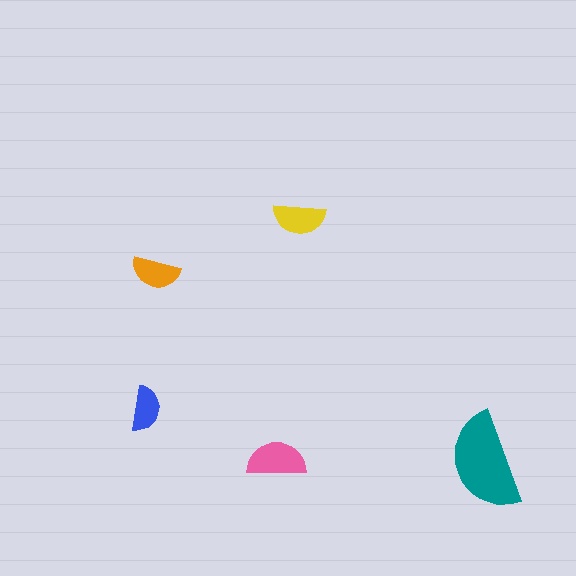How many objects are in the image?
There are 5 objects in the image.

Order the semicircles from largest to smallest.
the teal one, the pink one, the yellow one, the orange one, the blue one.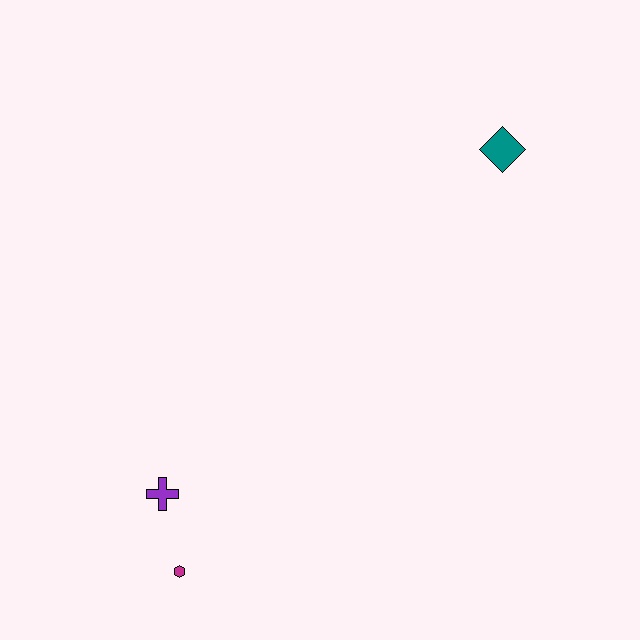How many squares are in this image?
There are no squares.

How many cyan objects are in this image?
There are no cyan objects.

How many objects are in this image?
There are 3 objects.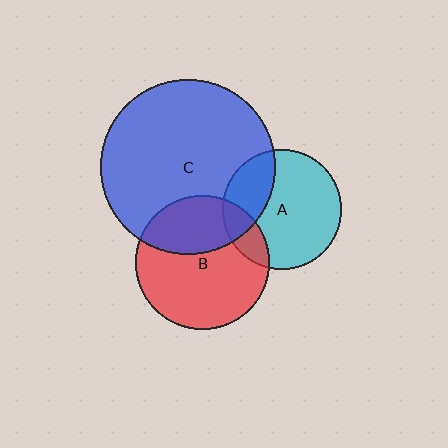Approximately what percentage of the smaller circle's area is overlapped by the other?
Approximately 35%.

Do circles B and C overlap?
Yes.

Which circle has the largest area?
Circle C (blue).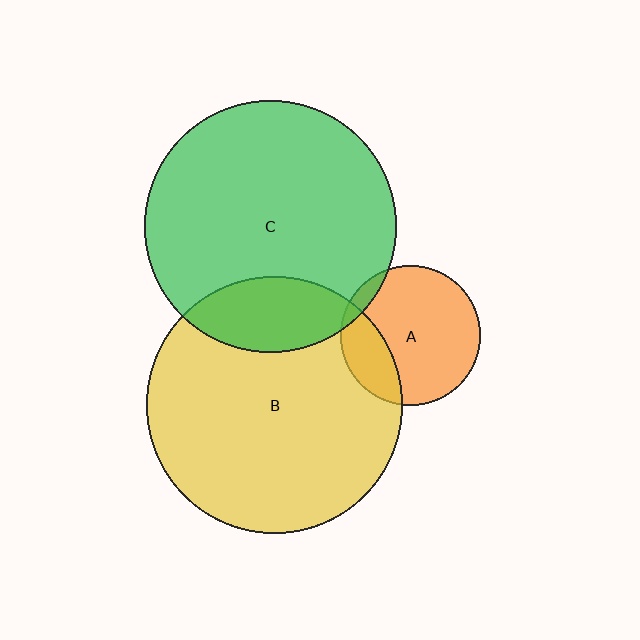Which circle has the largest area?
Circle B (yellow).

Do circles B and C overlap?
Yes.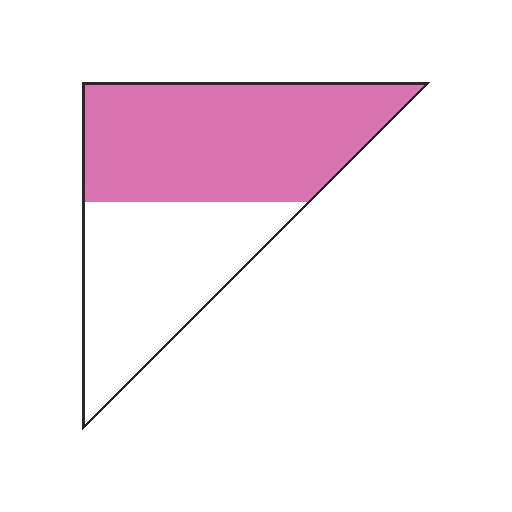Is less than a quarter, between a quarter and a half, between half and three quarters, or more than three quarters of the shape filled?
Between half and three quarters.